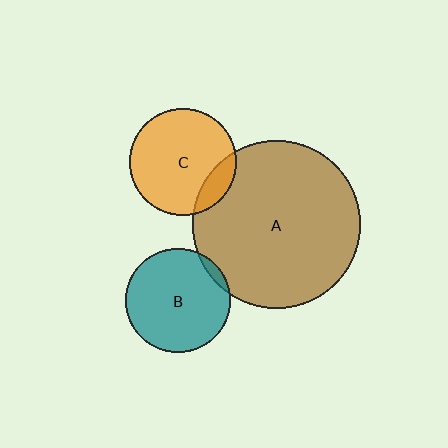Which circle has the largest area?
Circle A (brown).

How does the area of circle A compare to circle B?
Approximately 2.6 times.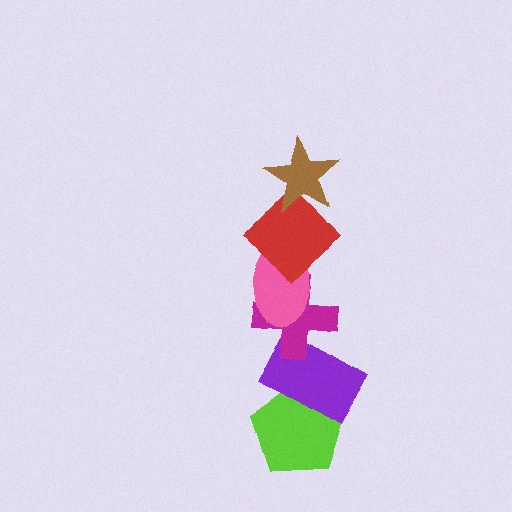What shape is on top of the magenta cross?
The pink ellipse is on top of the magenta cross.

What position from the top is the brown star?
The brown star is 1st from the top.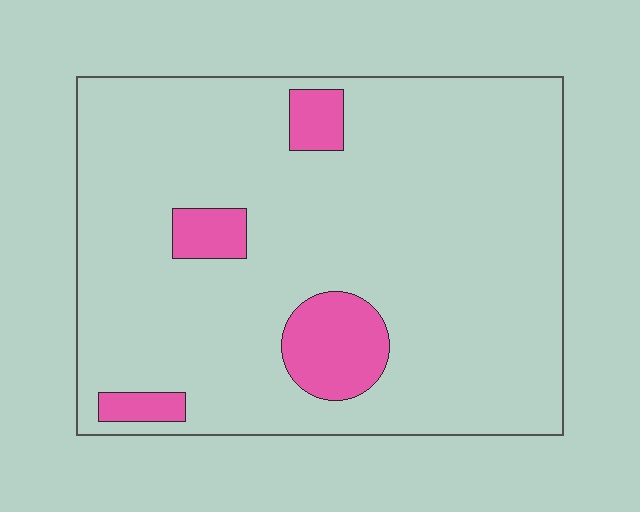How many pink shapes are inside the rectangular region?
4.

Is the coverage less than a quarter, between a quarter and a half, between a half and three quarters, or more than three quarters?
Less than a quarter.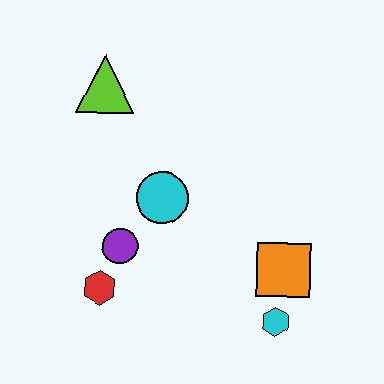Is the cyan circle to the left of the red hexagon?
No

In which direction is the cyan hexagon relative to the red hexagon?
The cyan hexagon is to the right of the red hexagon.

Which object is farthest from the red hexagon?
The lime triangle is farthest from the red hexagon.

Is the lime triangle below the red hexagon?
No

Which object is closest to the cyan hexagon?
The orange square is closest to the cyan hexagon.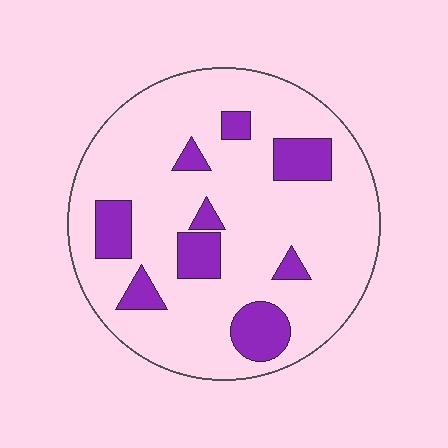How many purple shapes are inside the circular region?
9.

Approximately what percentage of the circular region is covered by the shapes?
Approximately 20%.